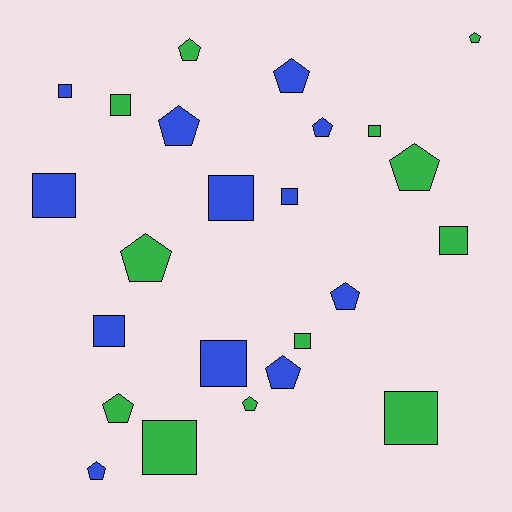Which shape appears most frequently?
Pentagon, with 12 objects.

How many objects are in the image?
There are 24 objects.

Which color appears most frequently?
Blue, with 12 objects.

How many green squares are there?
There are 6 green squares.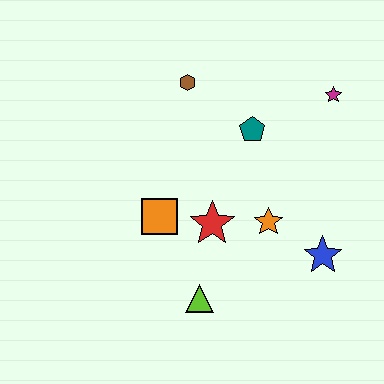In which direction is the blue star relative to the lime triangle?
The blue star is to the right of the lime triangle.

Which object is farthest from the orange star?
The brown hexagon is farthest from the orange star.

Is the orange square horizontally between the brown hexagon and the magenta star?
No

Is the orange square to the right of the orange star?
No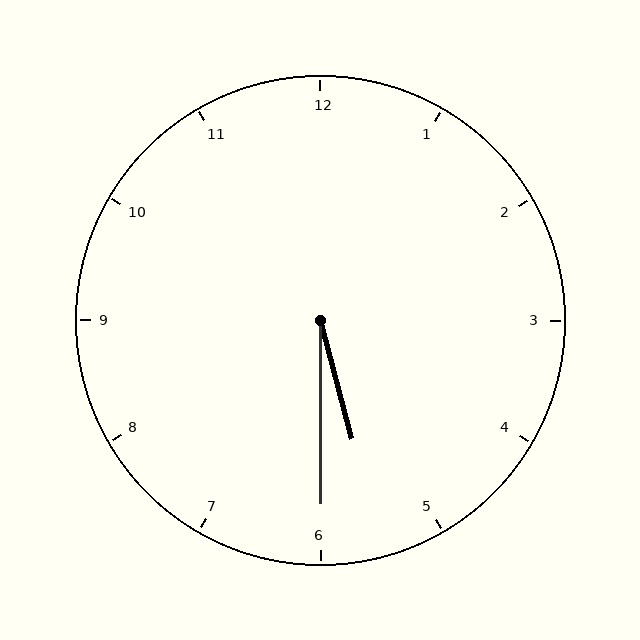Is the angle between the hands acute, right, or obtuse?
It is acute.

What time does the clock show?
5:30.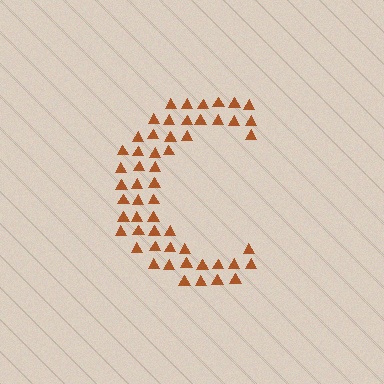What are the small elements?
The small elements are triangles.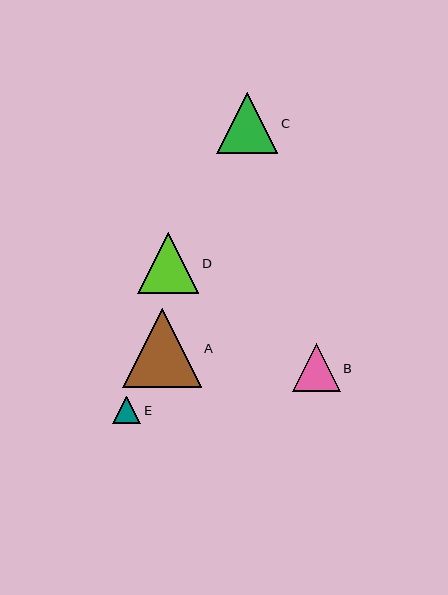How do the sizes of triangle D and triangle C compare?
Triangle D and triangle C are approximately the same size.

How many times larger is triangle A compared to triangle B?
Triangle A is approximately 1.6 times the size of triangle B.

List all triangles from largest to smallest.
From largest to smallest: A, D, C, B, E.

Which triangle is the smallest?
Triangle E is the smallest with a size of approximately 28 pixels.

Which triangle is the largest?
Triangle A is the largest with a size of approximately 79 pixels.